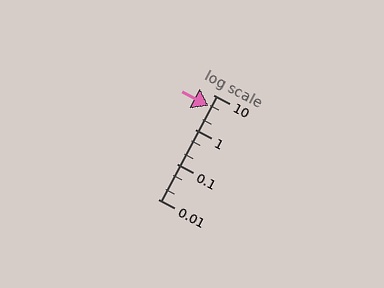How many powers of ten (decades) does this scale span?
The scale spans 3 decades, from 0.01 to 10.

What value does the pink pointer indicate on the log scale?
The pointer indicates approximately 4.8.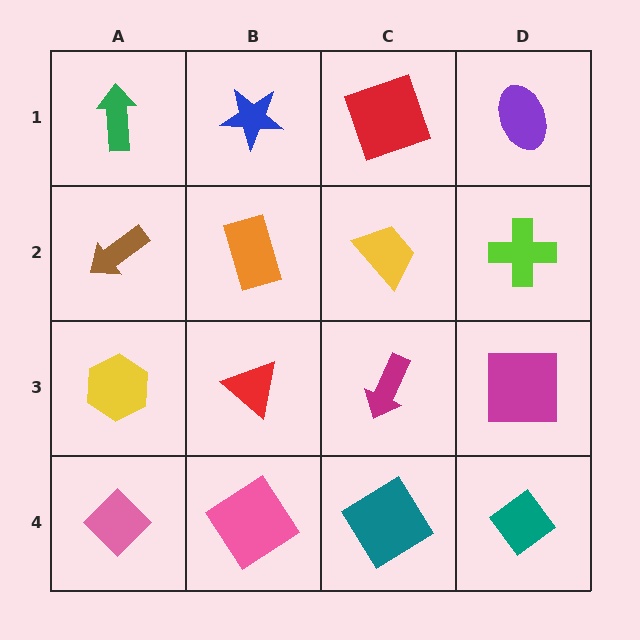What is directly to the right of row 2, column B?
A yellow trapezoid.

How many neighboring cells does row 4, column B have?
3.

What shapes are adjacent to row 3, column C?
A yellow trapezoid (row 2, column C), a teal diamond (row 4, column C), a red triangle (row 3, column B), a magenta square (row 3, column D).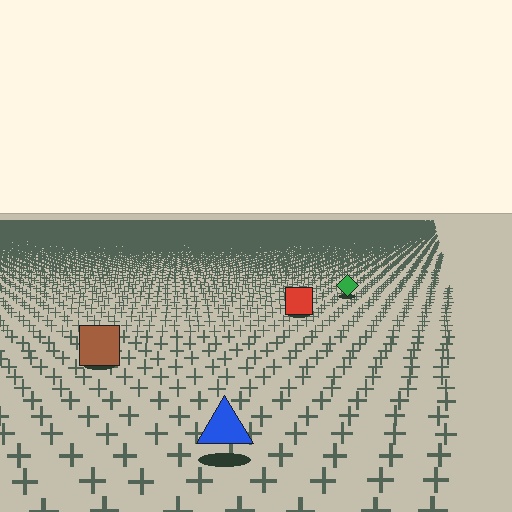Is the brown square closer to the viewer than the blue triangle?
No. The blue triangle is closer — you can tell from the texture gradient: the ground texture is coarser near it.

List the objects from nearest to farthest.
From nearest to farthest: the blue triangle, the brown square, the red square, the green diamond.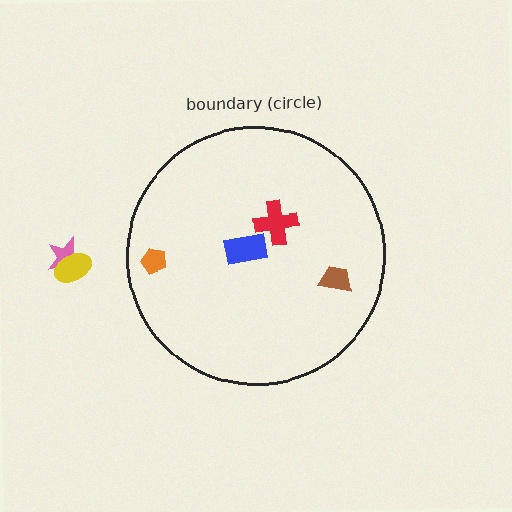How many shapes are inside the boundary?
4 inside, 2 outside.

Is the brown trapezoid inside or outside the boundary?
Inside.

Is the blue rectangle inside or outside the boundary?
Inside.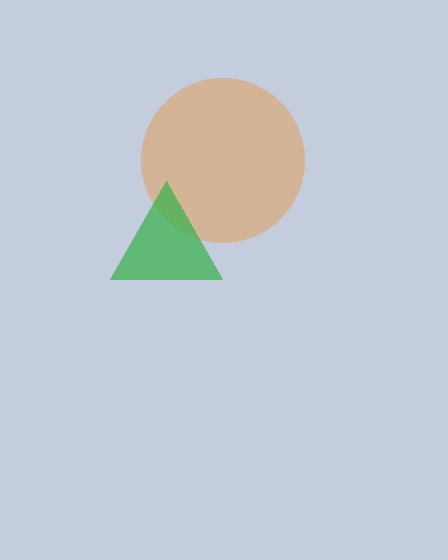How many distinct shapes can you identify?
There are 2 distinct shapes: an orange circle, a green triangle.